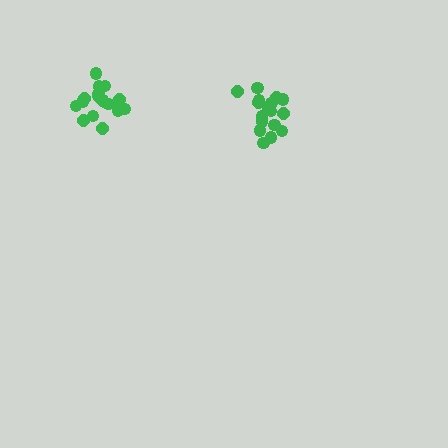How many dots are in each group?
Group 1: 18 dots, Group 2: 19 dots (37 total).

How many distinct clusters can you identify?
There are 2 distinct clusters.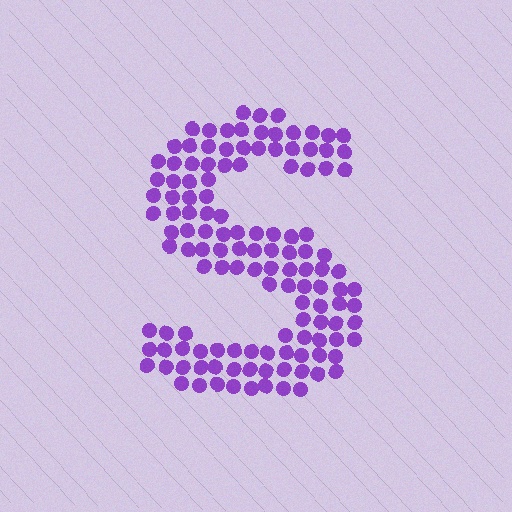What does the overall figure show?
The overall figure shows the letter S.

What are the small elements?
The small elements are circles.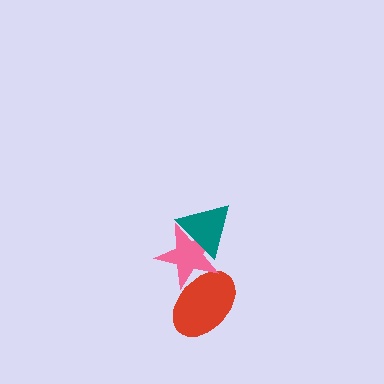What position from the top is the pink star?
The pink star is 2nd from the top.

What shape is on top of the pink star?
The teal triangle is on top of the pink star.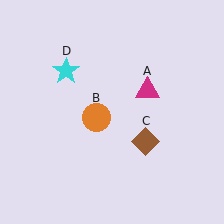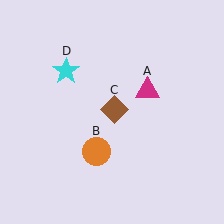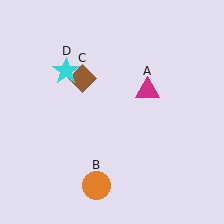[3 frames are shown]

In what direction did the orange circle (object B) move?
The orange circle (object B) moved down.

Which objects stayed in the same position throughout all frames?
Magenta triangle (object A) and cyan star (object D) remained stationary.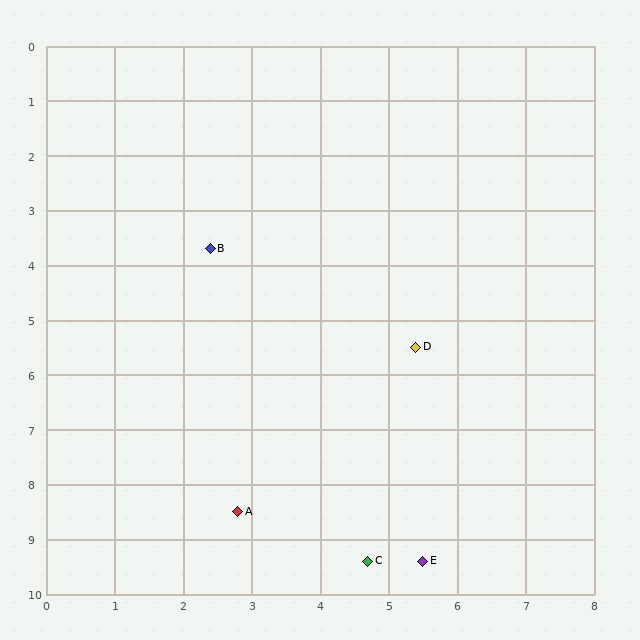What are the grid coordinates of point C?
Point C is at approximately (4.7, 9.4).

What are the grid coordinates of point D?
Point D is at approximately (5.4, 5.5).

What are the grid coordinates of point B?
Point B is at approximately (2.4, 3.7).